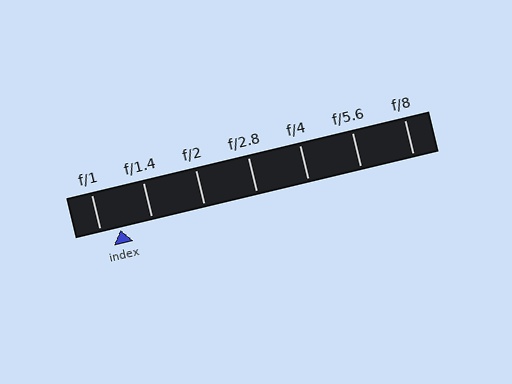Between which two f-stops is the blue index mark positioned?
The index mark is between f/1 and f/1.4.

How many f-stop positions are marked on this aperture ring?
There are 7 f-stop positions marked.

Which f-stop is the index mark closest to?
The index mark is closest to f/1.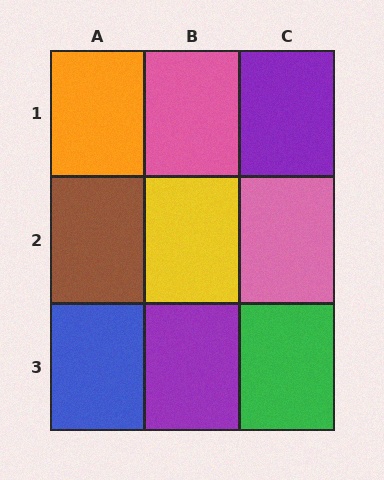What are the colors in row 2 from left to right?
Brown, yellow, pink.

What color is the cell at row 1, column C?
Purple.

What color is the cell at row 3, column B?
Purple.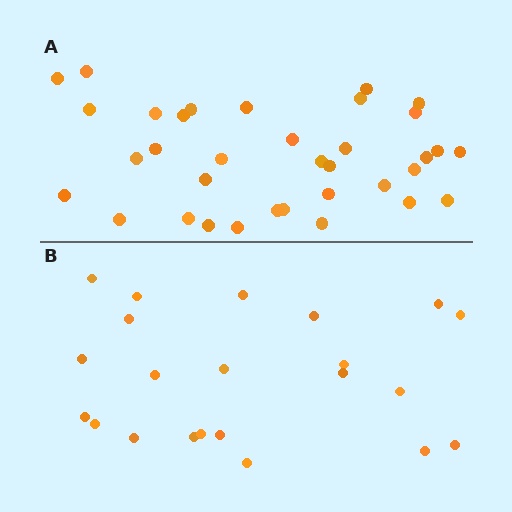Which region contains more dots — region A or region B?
Region A (the top region) has more dots.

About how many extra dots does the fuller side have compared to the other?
Region A has approximately 15 more dots than region B.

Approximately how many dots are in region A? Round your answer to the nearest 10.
About 40 dots. (The exact count is 35, which rounds to 40.)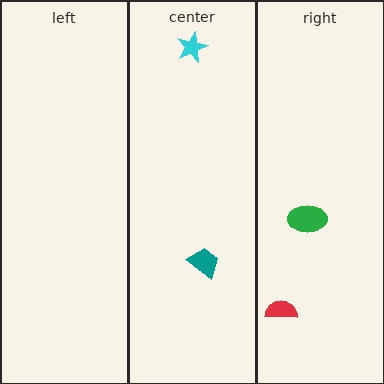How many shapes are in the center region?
2.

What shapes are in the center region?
The teal trapezoid, the cyan star.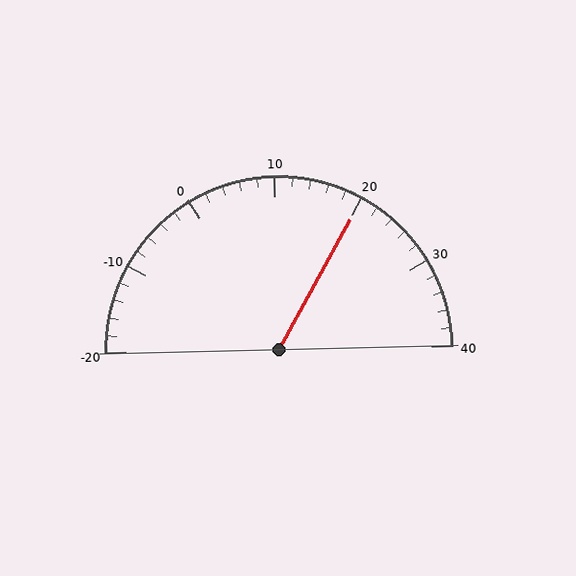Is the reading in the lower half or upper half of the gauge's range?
The reading is in the upper half of the range (-20 to 40).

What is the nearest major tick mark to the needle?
The nearest major tick mark is 20.